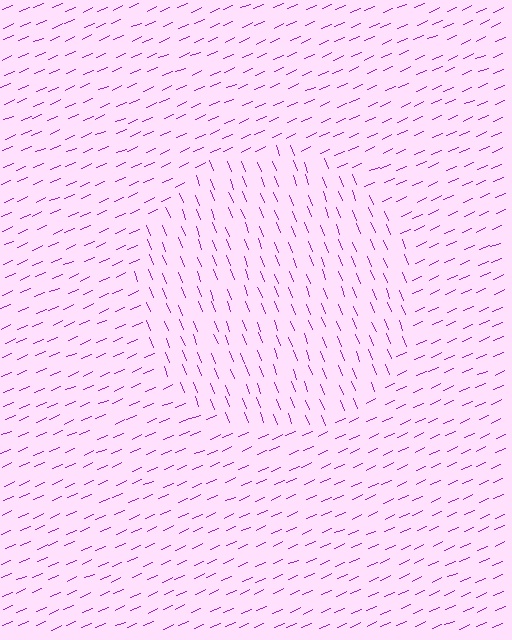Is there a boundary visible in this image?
Yes, there is a texture boundary formed by a change in line orientation.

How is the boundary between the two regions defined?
The boundary is defined purely by a change in line orientation (approximately 88 degrees difference). All lines are the same color and thickness.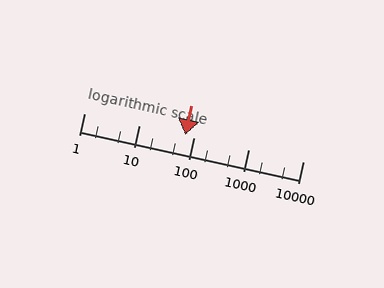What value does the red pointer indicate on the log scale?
The pointer indicates approximately 70.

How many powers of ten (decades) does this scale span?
The scale spans 4 decades, from 1 to 10000.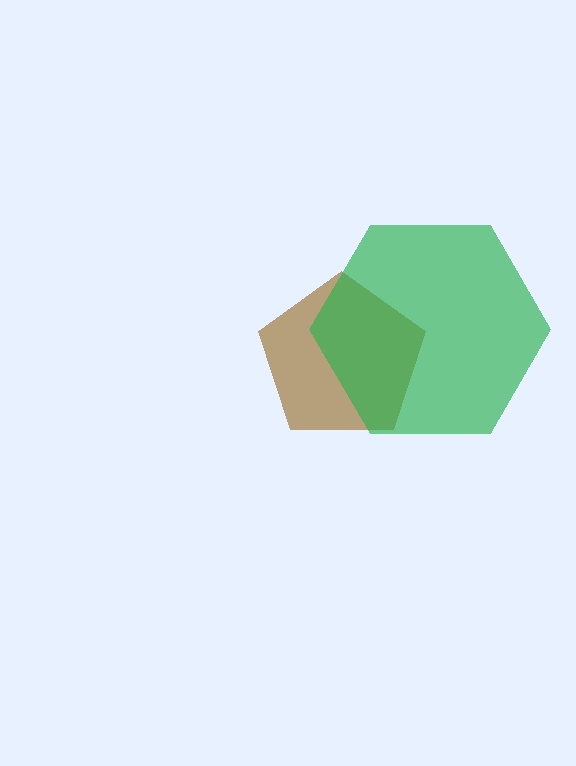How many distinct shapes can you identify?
There are 2 distinct shapes: a brown pentagon, a green hexagon.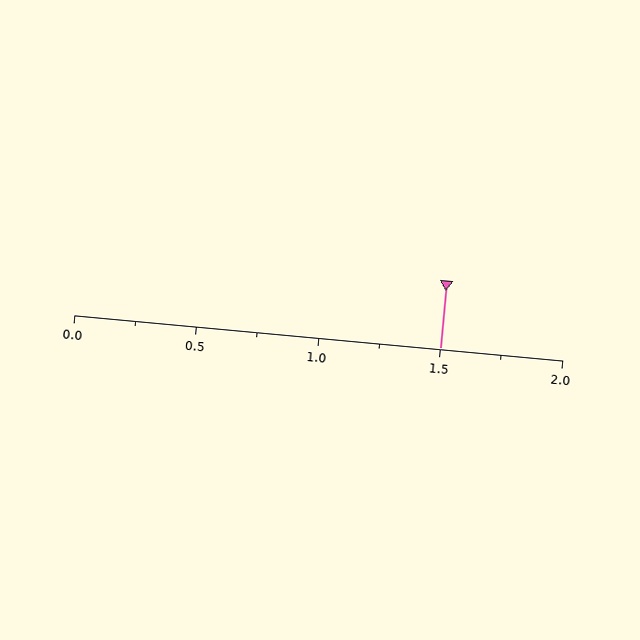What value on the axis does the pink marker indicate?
The marker indicates approximately 1.5.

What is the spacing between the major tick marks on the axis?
The major ticks are spaced 0.5 apart.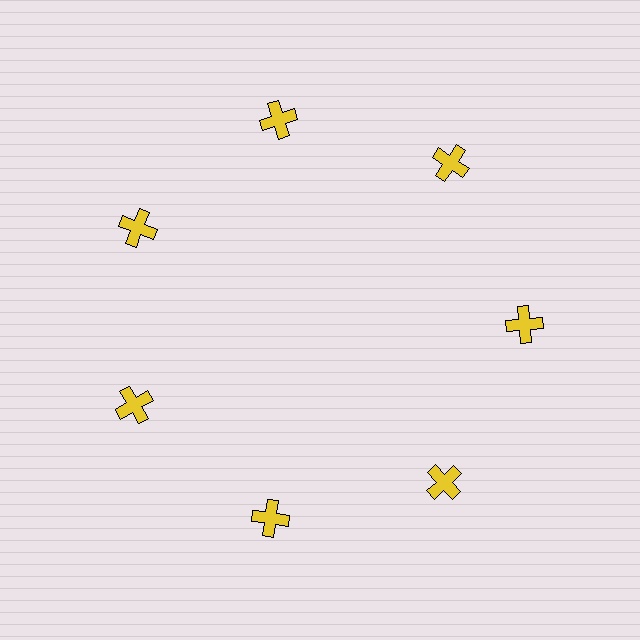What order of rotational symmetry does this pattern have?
This pattern has 7-fold rotational symmetry.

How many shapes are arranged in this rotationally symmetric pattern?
There are 7 shapes, arranged in 7 groups of 1.